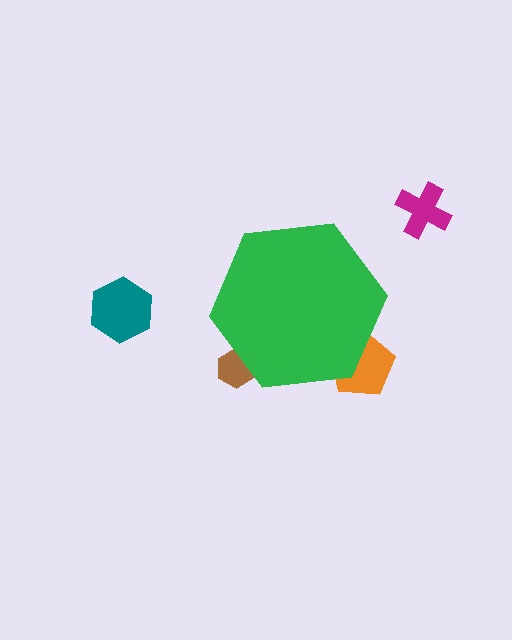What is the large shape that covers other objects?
A green hexagon.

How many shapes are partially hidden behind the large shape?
2 shapes are partially hidden.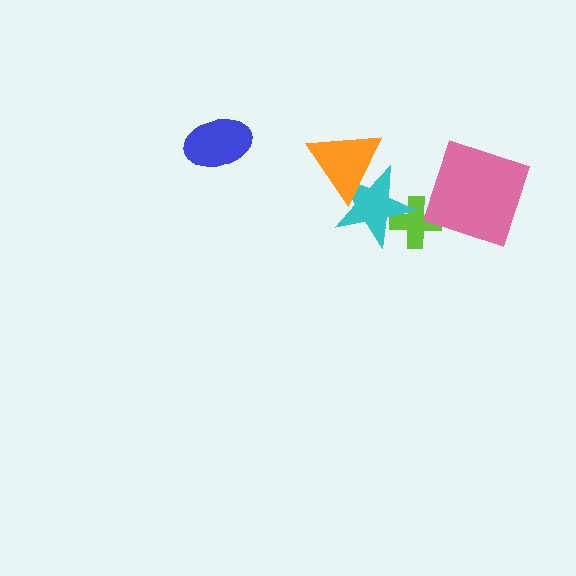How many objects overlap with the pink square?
0 objects overlap with the pink square.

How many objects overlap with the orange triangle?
1 object overlaps with the orange triangle.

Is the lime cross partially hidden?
Yes, it is partially covered by another shape.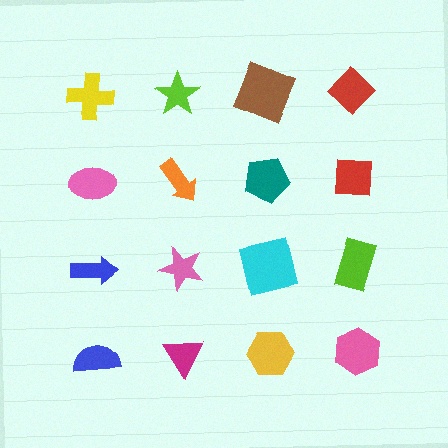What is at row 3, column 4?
A lime rectangle.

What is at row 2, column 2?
An orange arrow.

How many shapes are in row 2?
4 shapes.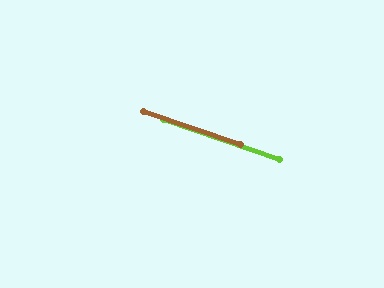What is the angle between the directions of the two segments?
Approximately 0 degrees.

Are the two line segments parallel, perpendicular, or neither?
Parallel — their directions differ by only 0.2°.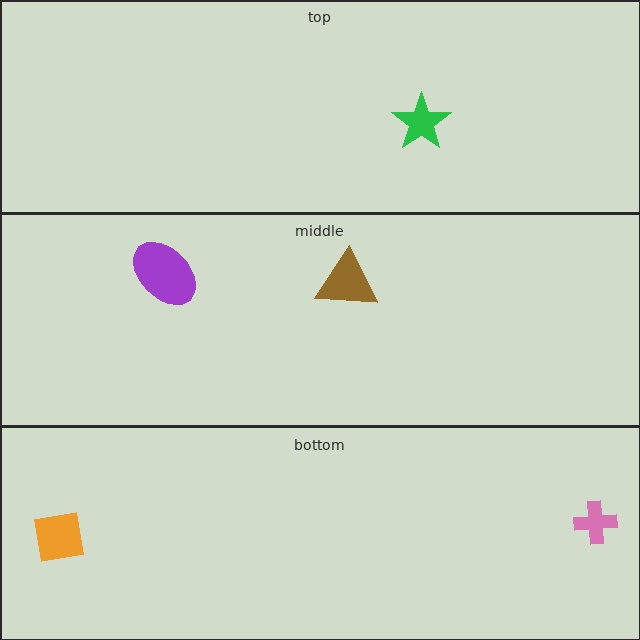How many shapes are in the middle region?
2.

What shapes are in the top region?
The green star.